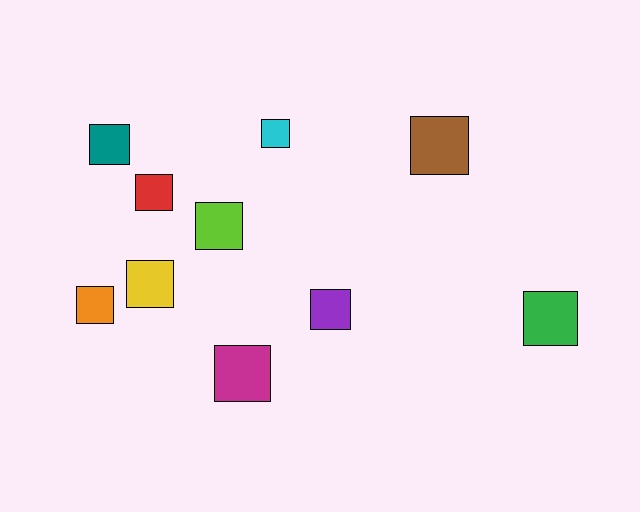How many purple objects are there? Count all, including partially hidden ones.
There is 1 purple object.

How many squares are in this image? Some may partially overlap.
There are 10 squares.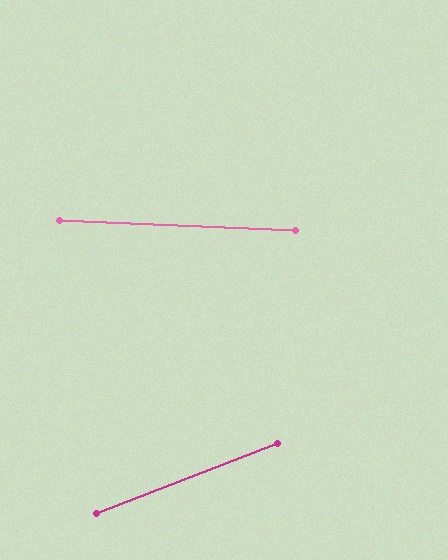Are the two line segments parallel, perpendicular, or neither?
Neither parallel nor perpendicular — they differ by about 23°.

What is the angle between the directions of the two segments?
Approximately 23 degrees.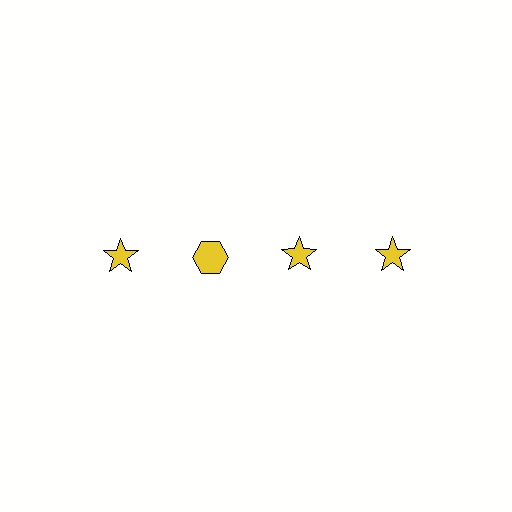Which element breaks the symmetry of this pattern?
The yellow hexagon in the top row, second from left column breaks the symmetry. All other shapes are yellow stars.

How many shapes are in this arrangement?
There are 4 shapes arranged in a grid pattern.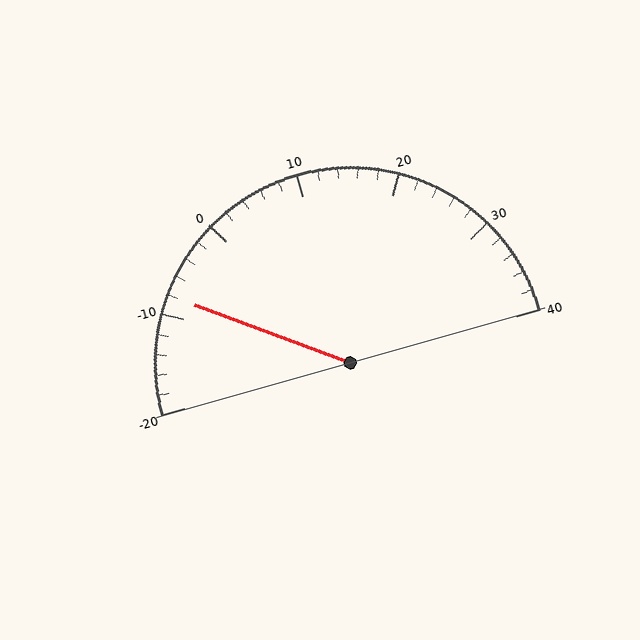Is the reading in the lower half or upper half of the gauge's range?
The reading is in the lower half of the range (-20 to 40).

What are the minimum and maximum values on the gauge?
The gauge ranges from -20 to 40.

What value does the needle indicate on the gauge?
The needle indicates approximately -8.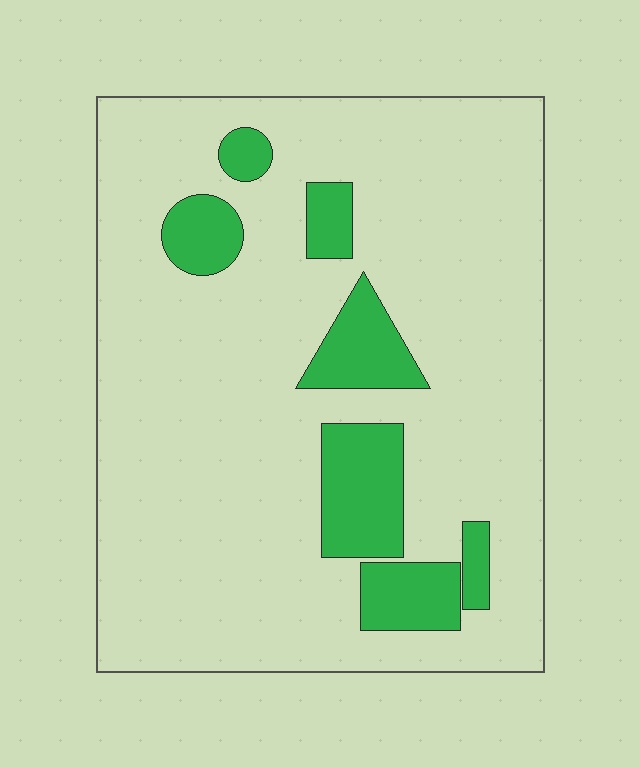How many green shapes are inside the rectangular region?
7.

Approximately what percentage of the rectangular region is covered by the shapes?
Approximately 15%.